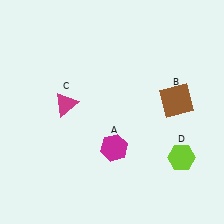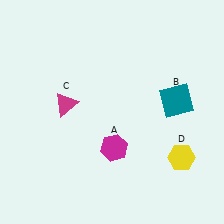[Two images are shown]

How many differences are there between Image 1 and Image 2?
There are 2 differences between the two images.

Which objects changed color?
B changed from brown to teal. D changed from lime to yellow.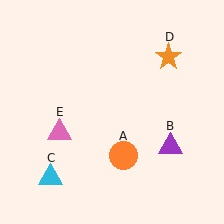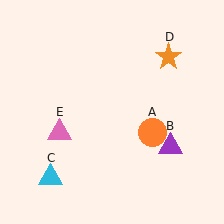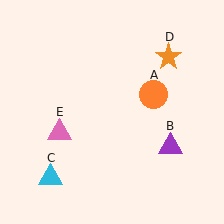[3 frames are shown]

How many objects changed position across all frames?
1 object changed position: orange circle (object A).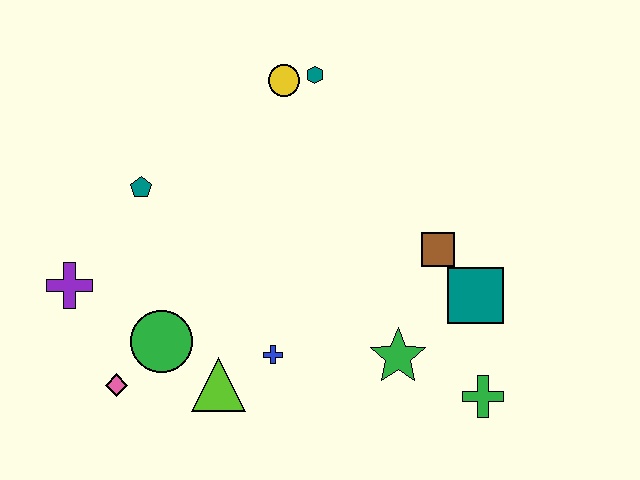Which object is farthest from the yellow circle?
The green cross is farthest from the yellow circle.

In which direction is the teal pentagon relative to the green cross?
The teal pentagon is to the left of the green cross.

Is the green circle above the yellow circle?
No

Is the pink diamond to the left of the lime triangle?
Yes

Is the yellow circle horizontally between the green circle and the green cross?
Yes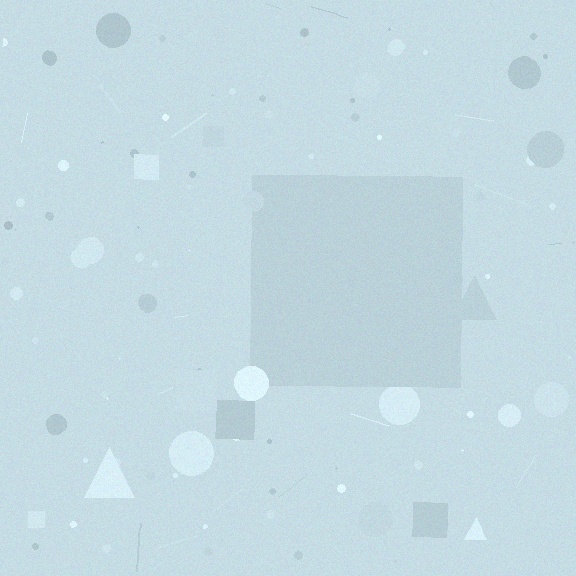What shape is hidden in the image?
A square is hidden in the image.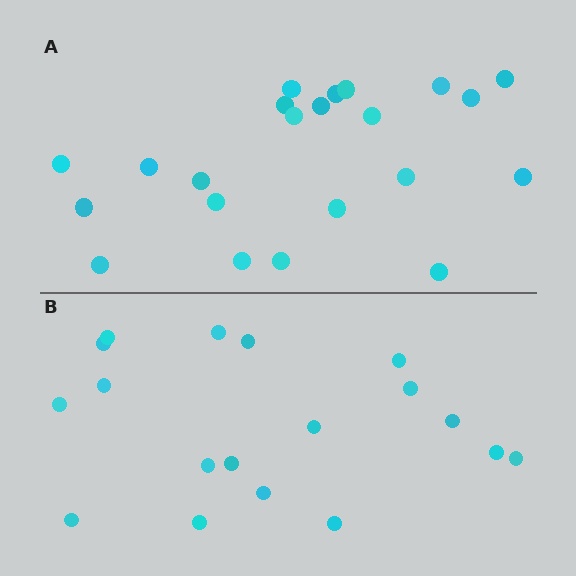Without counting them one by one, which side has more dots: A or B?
Region A (the top region) has more dots.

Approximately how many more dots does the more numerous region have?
Region A has about 4 more dots than region B.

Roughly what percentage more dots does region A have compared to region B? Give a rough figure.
About 20% more.